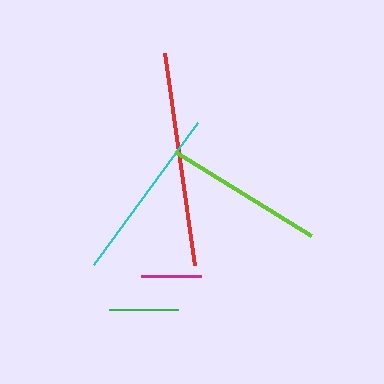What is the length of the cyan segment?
The cyan segment is approximately 176 pixels long.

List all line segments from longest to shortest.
From longest to shortest: red, cyan, lime, green, magenta.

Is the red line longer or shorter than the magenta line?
The red line is longer than the magenta line.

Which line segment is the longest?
The red line is the longest at approximately 214 pixels.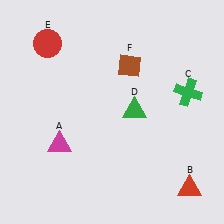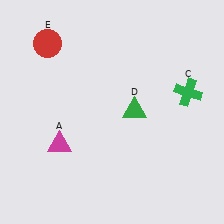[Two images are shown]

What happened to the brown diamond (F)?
The brown diamond (F) was removed in Image 2. It was in the top-right area of Image 1.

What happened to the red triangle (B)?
The red triangle (B) was removed in Image 2. It was in the bottom-right area of Image 1.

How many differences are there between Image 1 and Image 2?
There are 2 differences between the two images.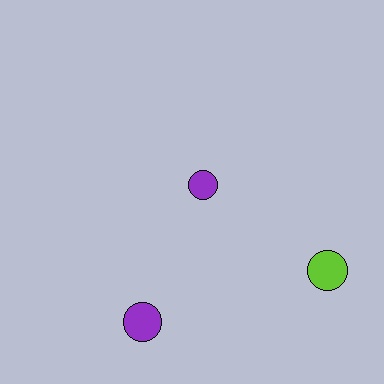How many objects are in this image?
There are 3 objects.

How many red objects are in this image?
There are no red objects.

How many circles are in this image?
There are 3 circles.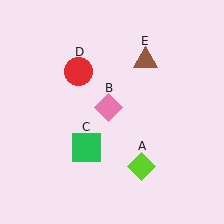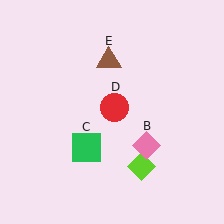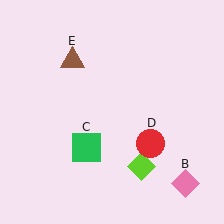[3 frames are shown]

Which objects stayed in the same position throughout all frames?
Lime diamond (object A) and green square (object C) remained stationary.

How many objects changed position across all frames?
3 objects changed position: pink diamond (object B), red circle (object D), brown triangle (object E).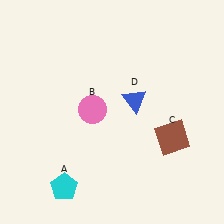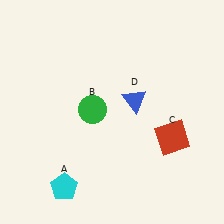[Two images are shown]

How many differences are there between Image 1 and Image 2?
There are 2 differences between the two images.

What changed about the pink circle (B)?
In Image 1, B is pink. In Image 2, it changed to green.